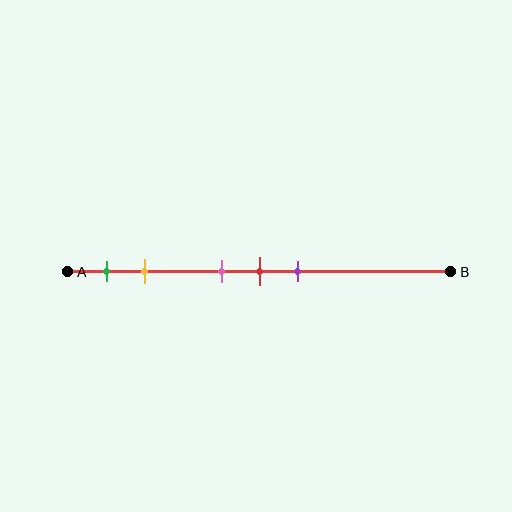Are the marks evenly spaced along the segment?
No, the marks are not evenly spaced.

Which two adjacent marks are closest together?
The pink and red marks are the closest adjacent pair.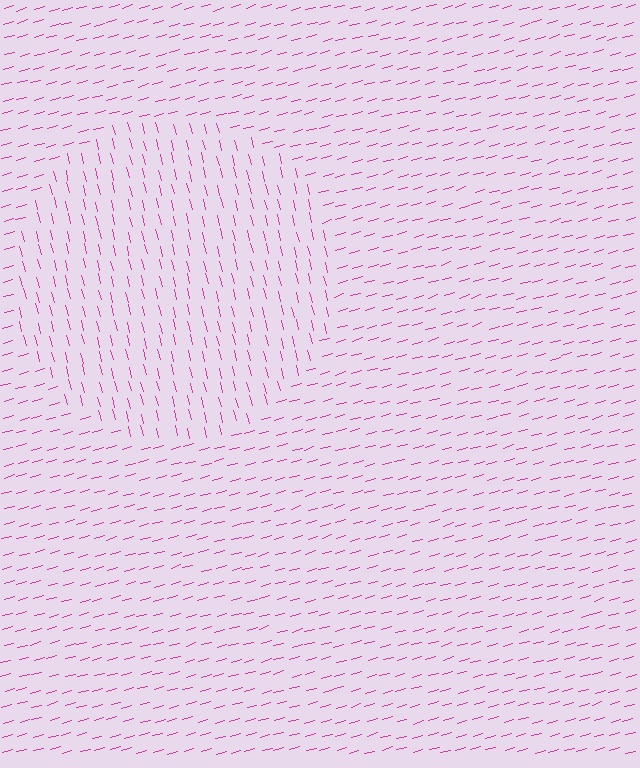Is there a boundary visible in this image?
Yes, there is a texture boundary formed by a change in line orientation.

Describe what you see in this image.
The image is filled with small magenta line segments. A circle region in the image has lines oriented differently from the surrounding lines, creating a visible texture boundary.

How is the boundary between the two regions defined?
The boundary is defined purely by a change in line orientation (approximately 88 degrees difference). All lines are the same color and thickness.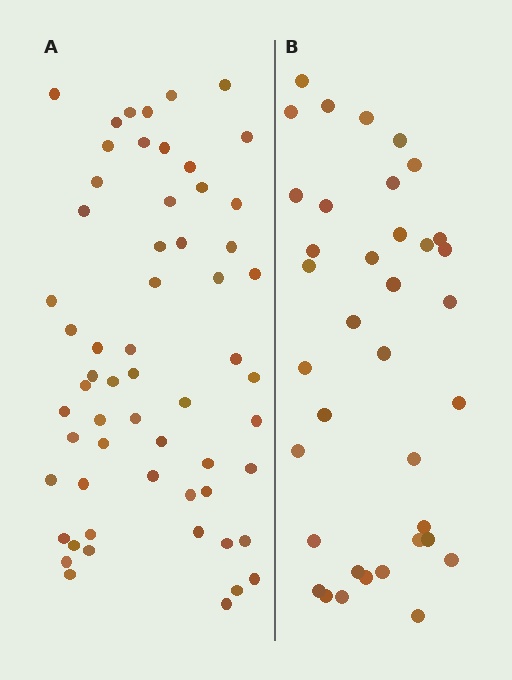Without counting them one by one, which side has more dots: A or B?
Region A (the left region) has more dots.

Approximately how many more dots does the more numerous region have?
Region A has approximately 20 more dots than region B.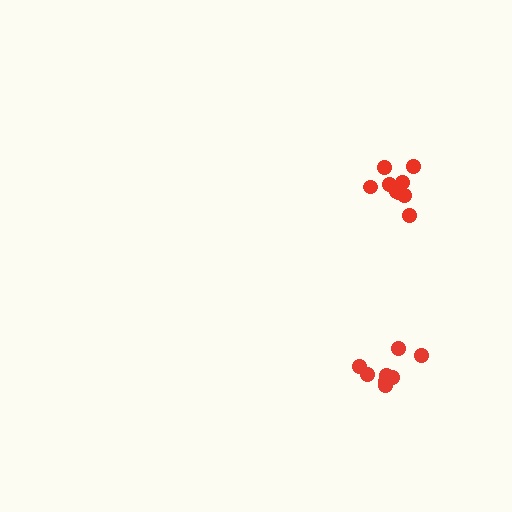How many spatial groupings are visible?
There are 2 spatial groupings.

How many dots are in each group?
Group 1: 10 dots, Group 2: 8 dots (18 total).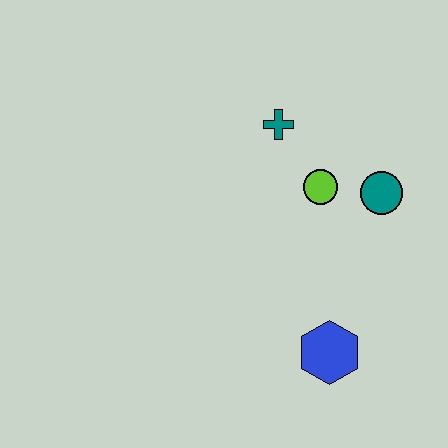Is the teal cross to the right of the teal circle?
No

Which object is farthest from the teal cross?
The blue hexagon is farthest from the teal cross.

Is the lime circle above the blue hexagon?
Yes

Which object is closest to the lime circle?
The teal circle is closest to the lime circle.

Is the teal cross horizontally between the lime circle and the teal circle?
No